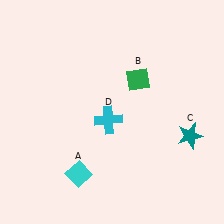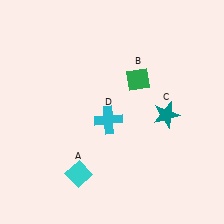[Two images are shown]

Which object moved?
The teal star (C) moved left.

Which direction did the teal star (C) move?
The teal star (C) moved left.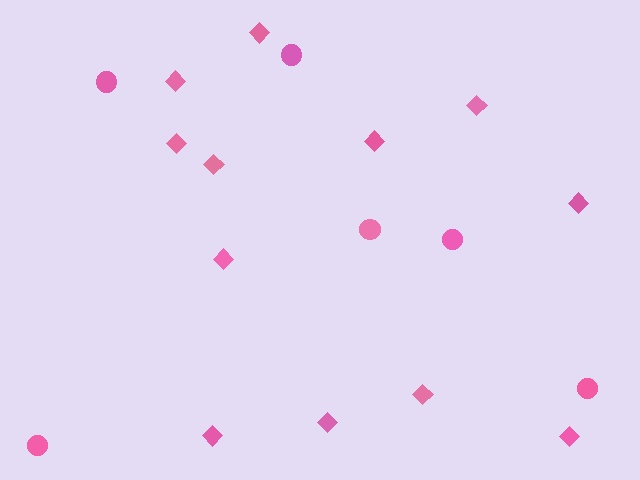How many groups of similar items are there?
There are 2 groups: one group of diamonds (12) and one group of circles (6).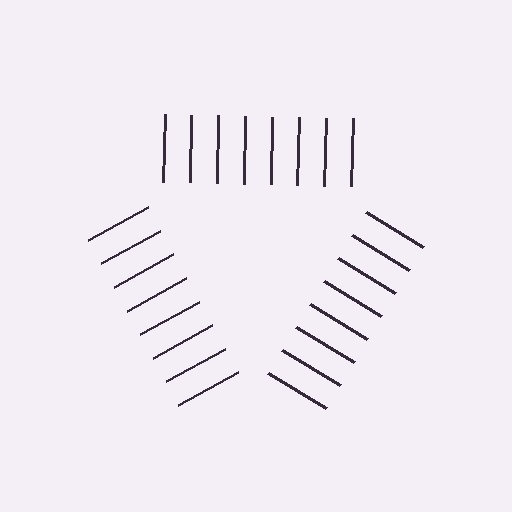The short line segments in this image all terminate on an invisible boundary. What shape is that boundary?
An illusory triangle — the line segments terminate on its edges but no continuous stroke is drawn.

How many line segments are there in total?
24 — 8 along each of the 3 edges.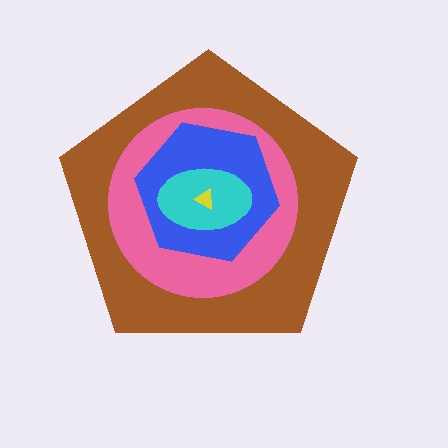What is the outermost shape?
The brown pentagon.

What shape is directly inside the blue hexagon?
The cyan ellipse.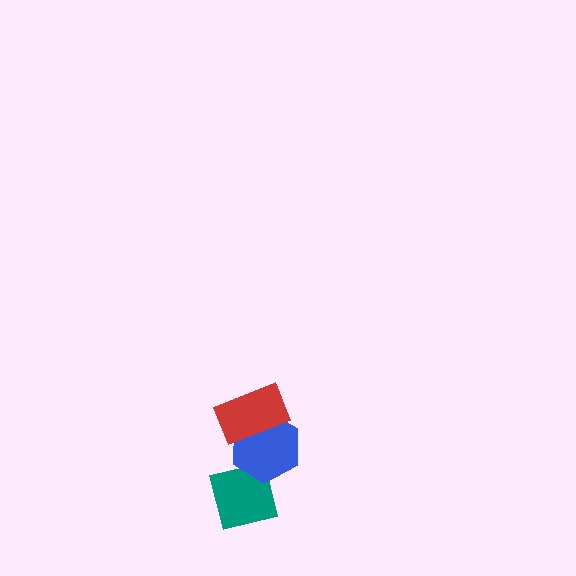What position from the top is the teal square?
The teal square is 3rd from the top.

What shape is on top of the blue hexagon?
The red rectangle is on top of the blue hexagon.